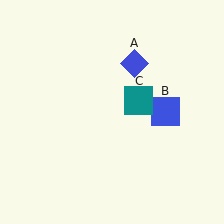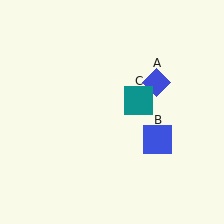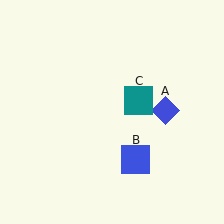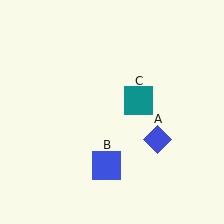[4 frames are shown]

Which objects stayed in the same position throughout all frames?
Teal square (object C) remained stationary.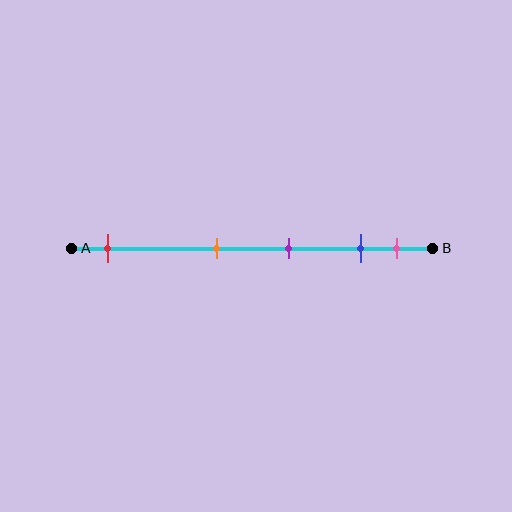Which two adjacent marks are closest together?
The blue and pink marks are the closest adjacent pair.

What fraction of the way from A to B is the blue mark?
The blue mark is approximately 80% (0.8) of the way from A to B.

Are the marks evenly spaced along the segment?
No, the marks are not evenly spaced.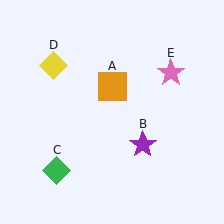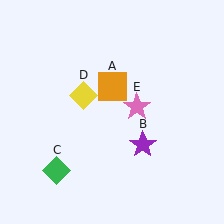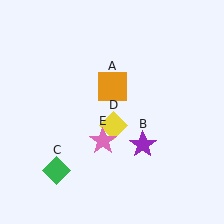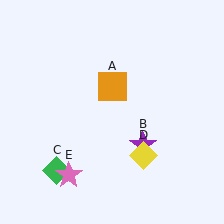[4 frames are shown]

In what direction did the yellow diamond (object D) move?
The yellow diamond (object D) moved down and to the right.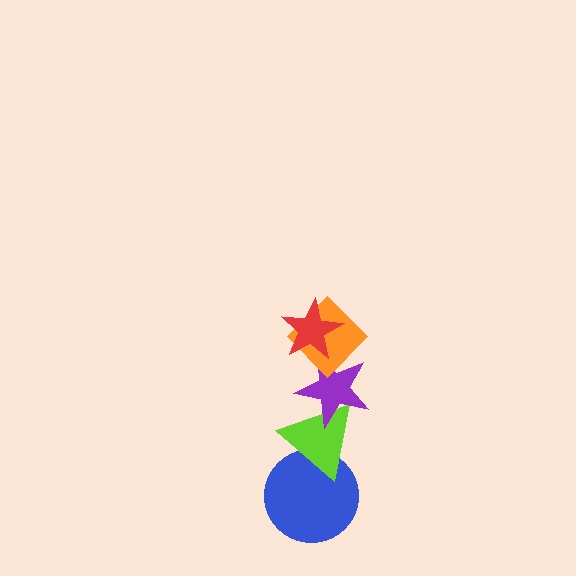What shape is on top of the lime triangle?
The purple star is on top of the lime triangle.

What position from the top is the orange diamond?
The orange diamond is 2nd from the top.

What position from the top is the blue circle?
The blue circle is 5th from the top.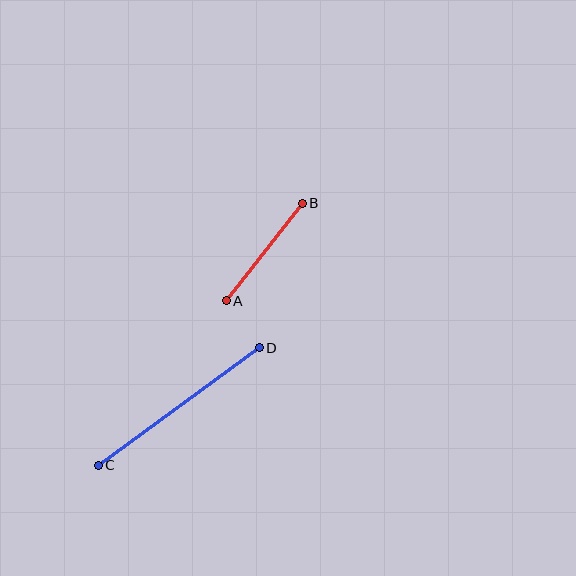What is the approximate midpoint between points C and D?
The midpoint is at approximately (179, 406) pixels.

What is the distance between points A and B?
The distance is approximately 124 pixels.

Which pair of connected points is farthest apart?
Points C and D are farthest apart.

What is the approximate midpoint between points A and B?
The midpoint is at approximately (264, 252) pixels.